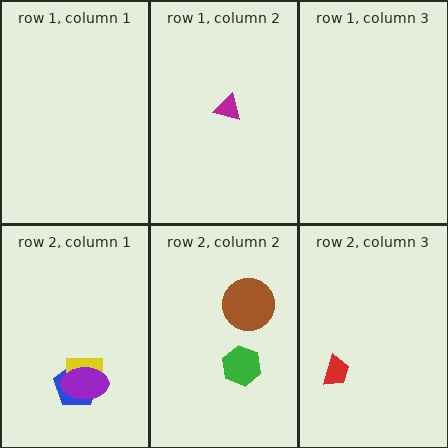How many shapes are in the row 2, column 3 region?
1.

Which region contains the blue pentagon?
The row 2, column 1 region.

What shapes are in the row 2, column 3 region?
The red trapezoid.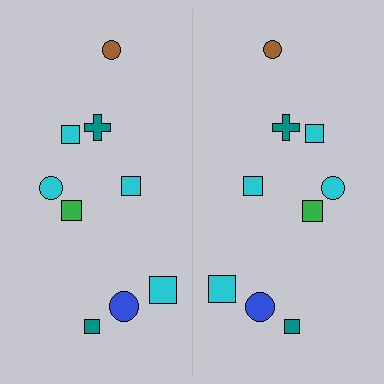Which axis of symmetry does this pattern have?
The pattern has a vertical axis of symmetry running through the center of the image.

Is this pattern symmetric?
Yes, this pattern has bilateral (reflection) symmetry.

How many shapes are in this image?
There are 18 shapes in this image.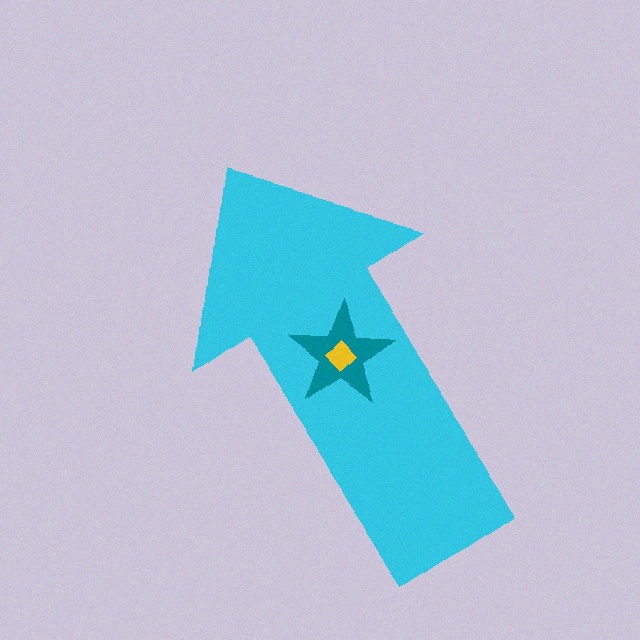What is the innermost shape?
The yellow diamond.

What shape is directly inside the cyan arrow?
The teal star.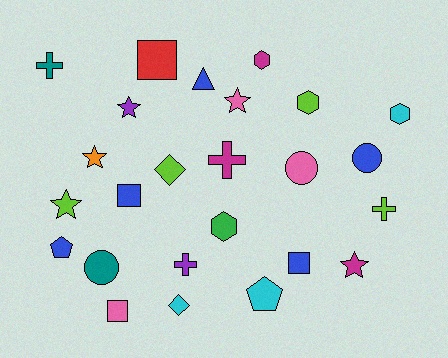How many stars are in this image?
There are 5 stars.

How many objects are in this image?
There are 25 objects.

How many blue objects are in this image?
There are 5 blue objects.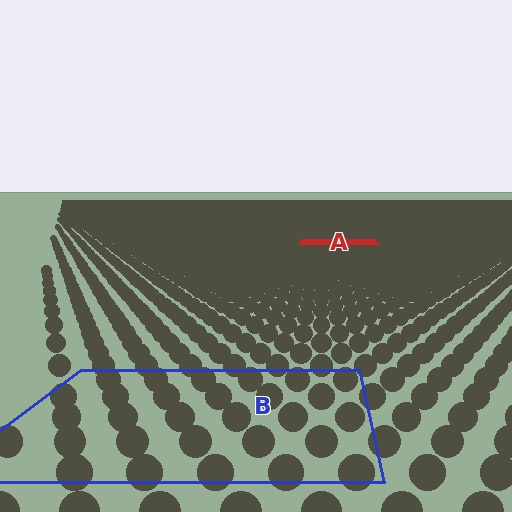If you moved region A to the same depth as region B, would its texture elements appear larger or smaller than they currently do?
They would appear larger. At a closer depth, the same texture elements are projected at a bigger on-screen size.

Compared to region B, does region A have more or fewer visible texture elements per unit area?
Region A has more texture elements per unit area — they are packed more densely because it is farther away.